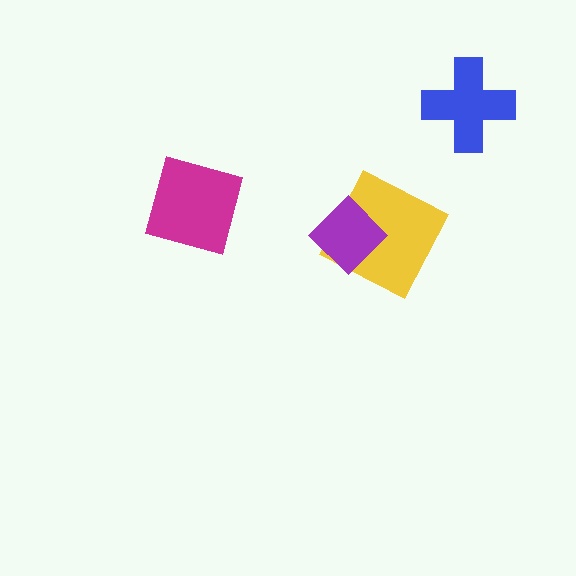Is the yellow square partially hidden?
Yes, it is partially covered by another shape.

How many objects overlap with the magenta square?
0 objects overlap with the magenta square.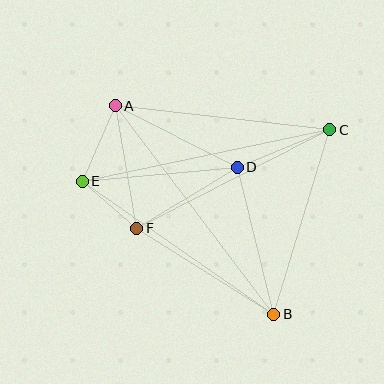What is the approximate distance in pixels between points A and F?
The distance between A and F is approximately 124 pixels.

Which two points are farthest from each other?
Points A and B are farthest from each other.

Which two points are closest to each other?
Points E and F are closest to each other.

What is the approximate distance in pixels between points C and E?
The distance between C and E is approximately 253 pixels.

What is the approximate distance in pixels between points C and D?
The distance between C and D is approximately 100 pixels.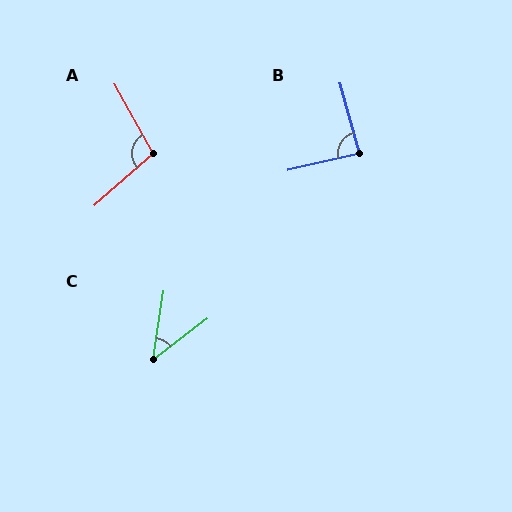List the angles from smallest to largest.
C (44°), B (88°), A (102°).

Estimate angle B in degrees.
Approximately 88 degrees.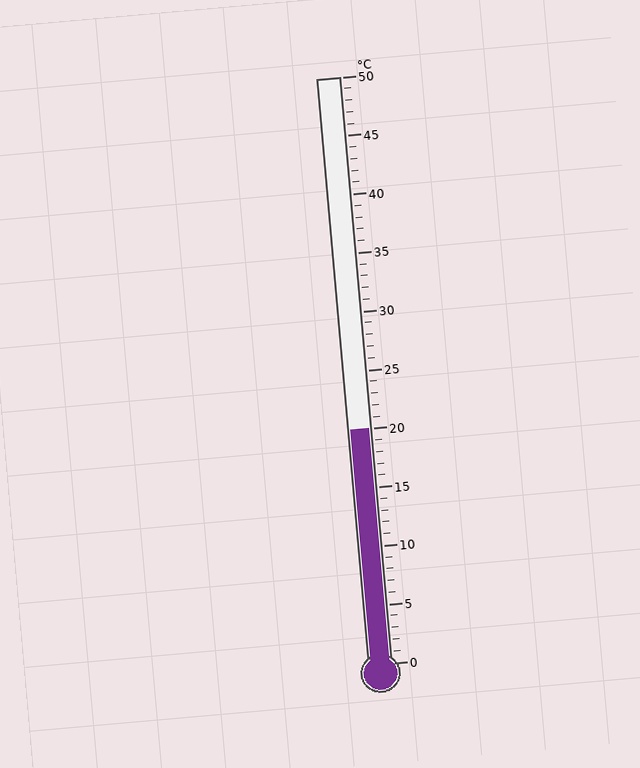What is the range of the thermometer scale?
The thermometer scale ranges from 0°C to 50°C.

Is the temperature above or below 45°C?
The temperature is below 45°C.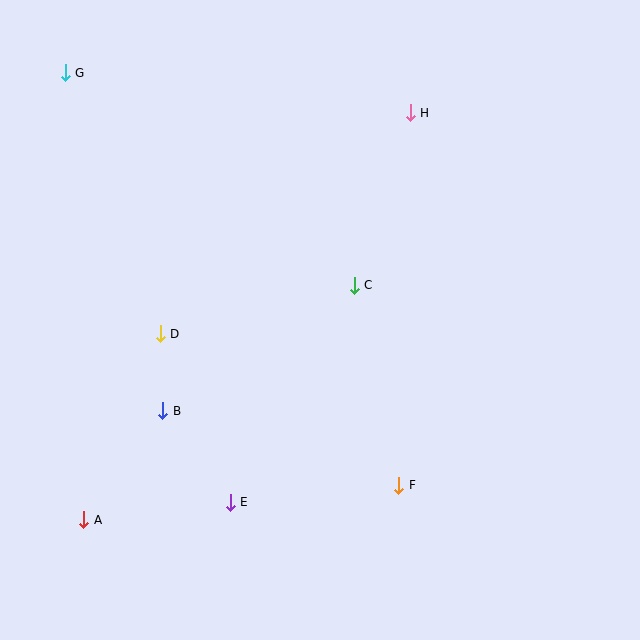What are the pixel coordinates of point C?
Point C is at (354, 285).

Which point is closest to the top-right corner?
Point H is closest to the top-right corner.